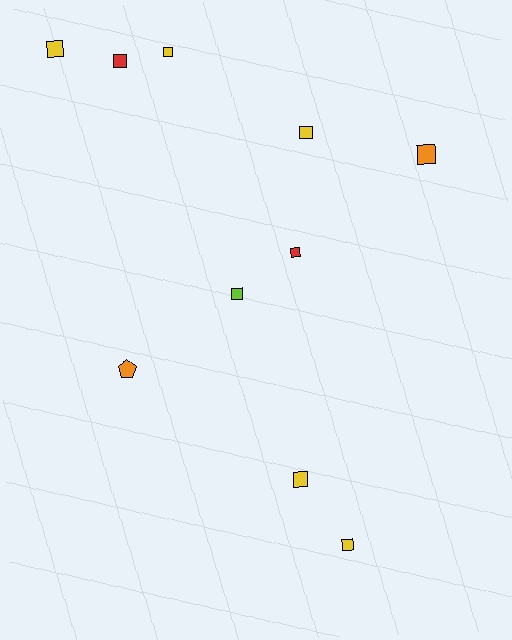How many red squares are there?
There are 2 red squares.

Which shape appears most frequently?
Square, with 9 objects.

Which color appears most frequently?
Yellow, with 5 objects.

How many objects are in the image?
There are 10 objects.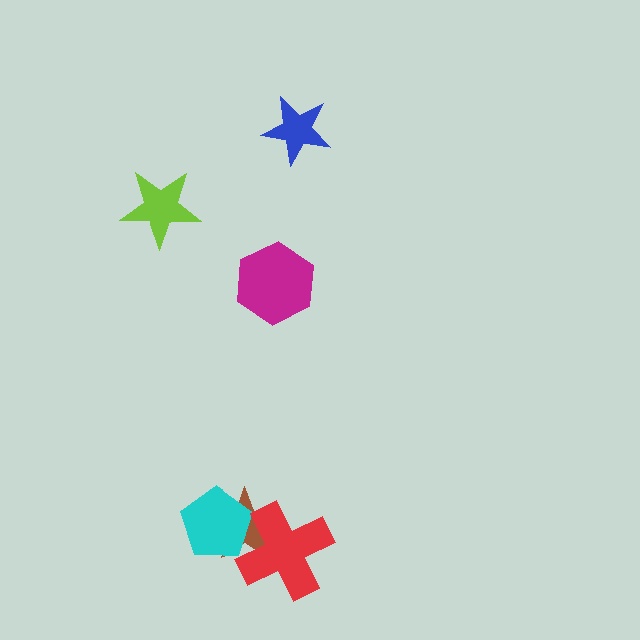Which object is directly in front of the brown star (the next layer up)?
The cyan pentagon is directly in front of the brown star.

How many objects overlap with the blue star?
0 objects overlap with the blue star.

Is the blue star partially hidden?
No, no other shape covers it.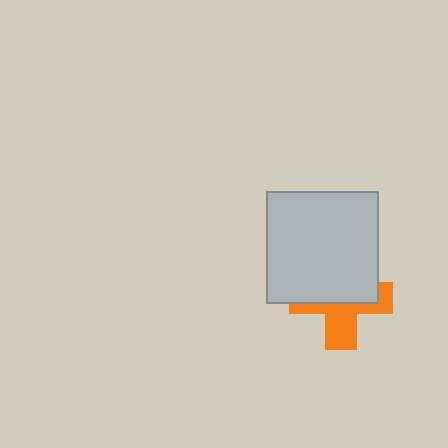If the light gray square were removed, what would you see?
You would see the complete orange cross.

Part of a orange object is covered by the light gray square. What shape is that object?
It is a cross.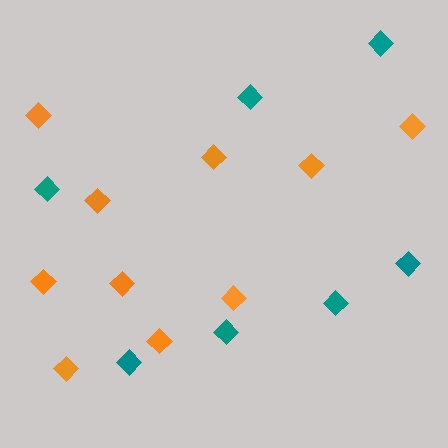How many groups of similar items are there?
There are 2 groups: one group of teal diamonds (7) and one group of orange diamonds (10).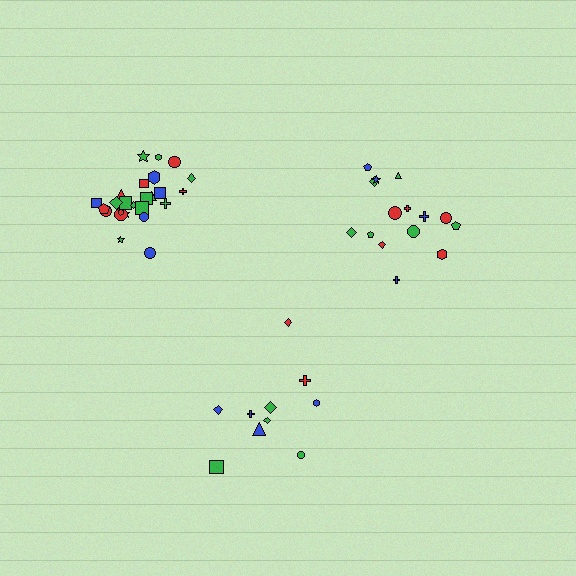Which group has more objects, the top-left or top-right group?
The top-left group.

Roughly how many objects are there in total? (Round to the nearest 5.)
Roughly 50 objects in total.